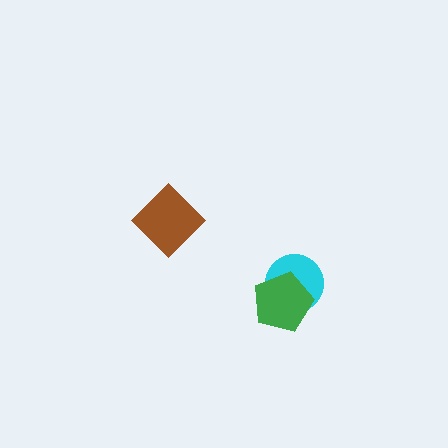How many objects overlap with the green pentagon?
1 object overlaps with the green pentagon.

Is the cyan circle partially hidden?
Yes, it is partially covered by another shape.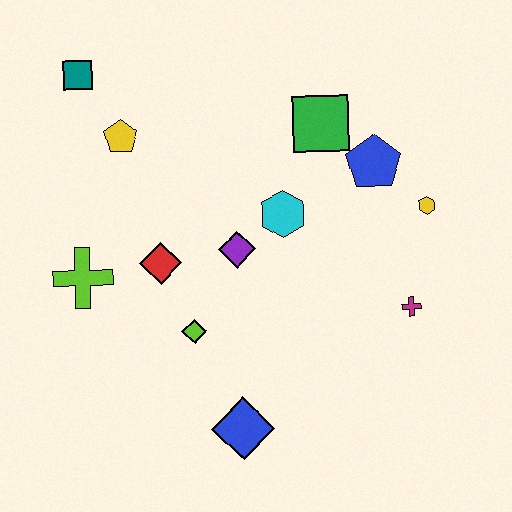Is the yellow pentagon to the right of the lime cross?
Yes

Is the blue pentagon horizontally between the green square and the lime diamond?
No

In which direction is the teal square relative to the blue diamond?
The teal square is above the blue diamond.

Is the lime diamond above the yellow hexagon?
No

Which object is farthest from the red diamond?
The yellow hexagon is farthest from the red diamond.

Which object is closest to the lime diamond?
The red diamond is closest to the lime diamond.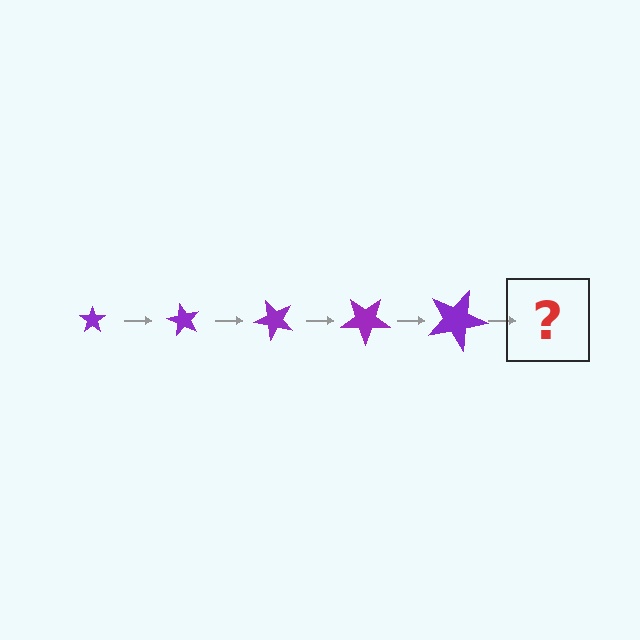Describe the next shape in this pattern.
It should be a star, larger than the previous one and rotated 300 degrees from the start.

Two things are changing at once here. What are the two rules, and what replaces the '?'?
The two rules are that the star grows larger each step and it rotates 60 degrees each step. The '?' should be a star, larger than the previous one and rotated 300 degrees from the start.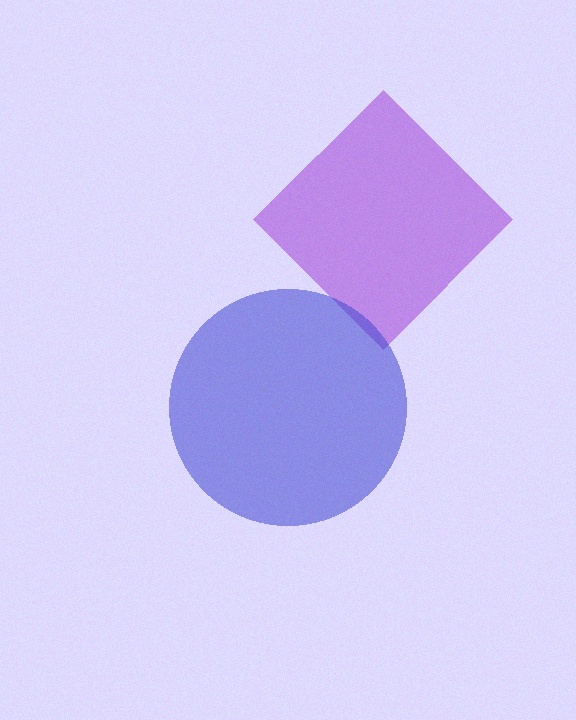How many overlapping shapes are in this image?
There are 2 overlapping shapes in the image.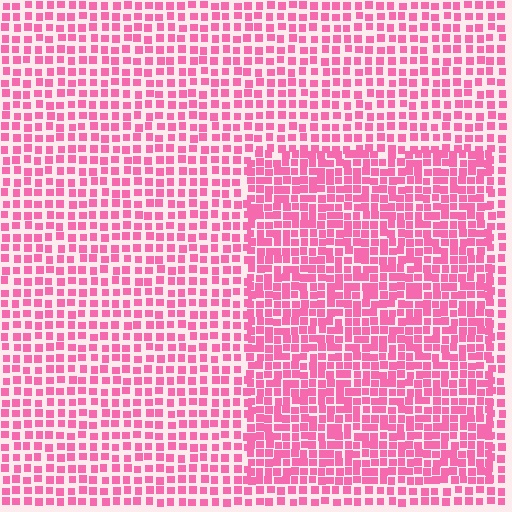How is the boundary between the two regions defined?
The boundary is defined by a change in element density (approximately 1.6x ratio). All elements are the same color, size, and shape.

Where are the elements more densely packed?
The elements are more densely packed inside the rectangle boundary.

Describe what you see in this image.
The image contains small pink elements arranged at two different densities. A rectangle-shaped region is visible where the elements are more densely packed than the surrounding area.